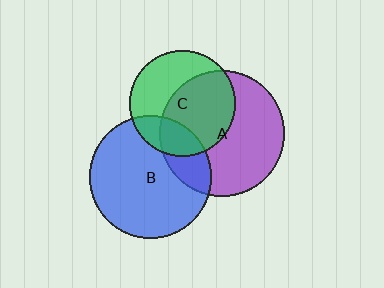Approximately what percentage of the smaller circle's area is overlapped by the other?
Approximately 20%.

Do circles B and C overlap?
Yes.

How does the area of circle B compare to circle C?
Approximately 1.3 times.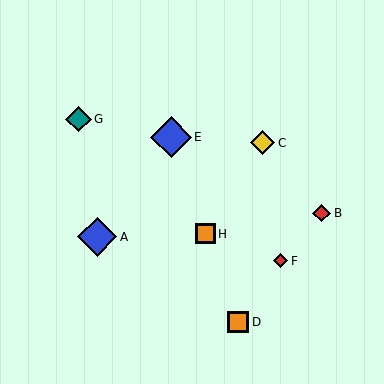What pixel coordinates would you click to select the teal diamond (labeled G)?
Click at (78, 119) to select the teal diamond G.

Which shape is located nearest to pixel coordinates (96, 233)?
The blue diamond (labeled A) at (97, 237) is nearest to that location.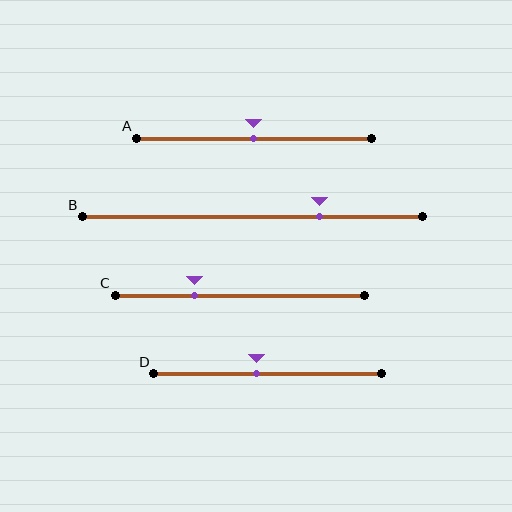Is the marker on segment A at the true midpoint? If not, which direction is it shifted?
Yes, the marker on segment A is at the true midpoint.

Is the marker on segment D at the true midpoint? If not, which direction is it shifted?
No, the marker on segment D is shifted to the left by about 5% of the segment length.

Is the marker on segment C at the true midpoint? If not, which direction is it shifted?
No, the marker on segment C is shifted to the left by about 18% of the segment length.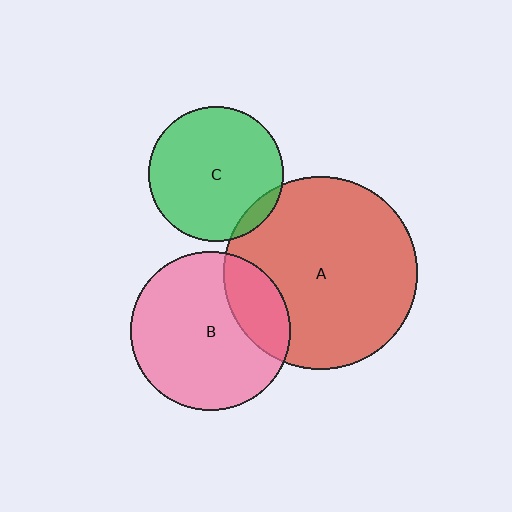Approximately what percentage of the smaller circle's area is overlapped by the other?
Approximately 5%.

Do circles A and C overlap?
Yes.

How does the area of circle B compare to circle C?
Approximately 1.4 times.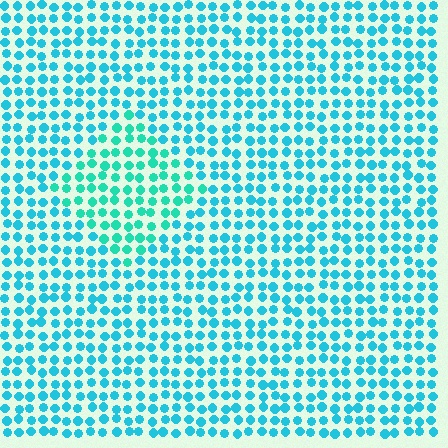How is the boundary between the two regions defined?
The boundary is defined purely by a slight shift in hue (about 23 degrees). Spacing, size, and orientation are identical on both sides.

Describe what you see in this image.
The image is filled with small cyan elements in a uniform arrangement. A diamond-shaped region is visible where the elements are tinted to a slightly different hue, forming a subtle color boundary.